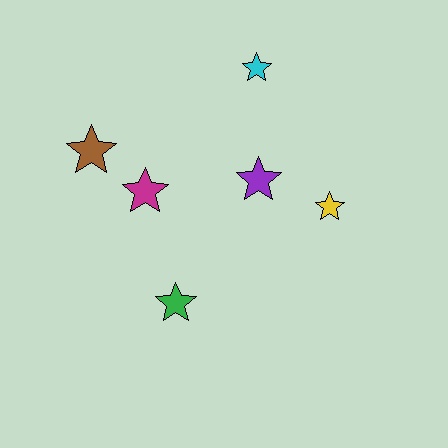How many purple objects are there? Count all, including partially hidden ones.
There is 1 purple object.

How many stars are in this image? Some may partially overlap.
There are 6 stars.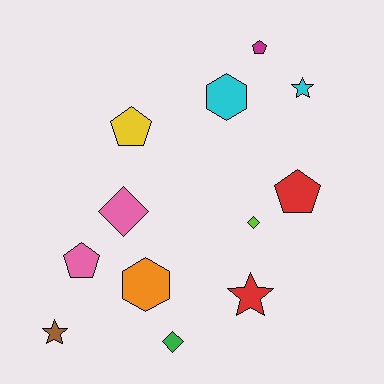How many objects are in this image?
There are 12 objects.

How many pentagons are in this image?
There are 4 pentagons.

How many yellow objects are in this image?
There is 1 yellow object.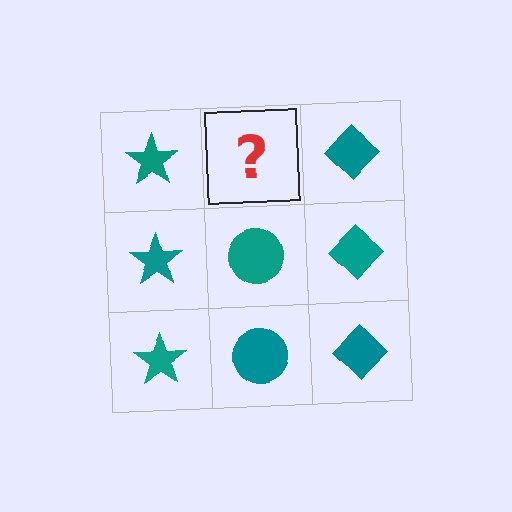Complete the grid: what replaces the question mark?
The question mark should be replaced with a teal circle.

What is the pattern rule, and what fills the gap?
The rule is that each column has a consistent shape. The gap should be filled with a teal circle.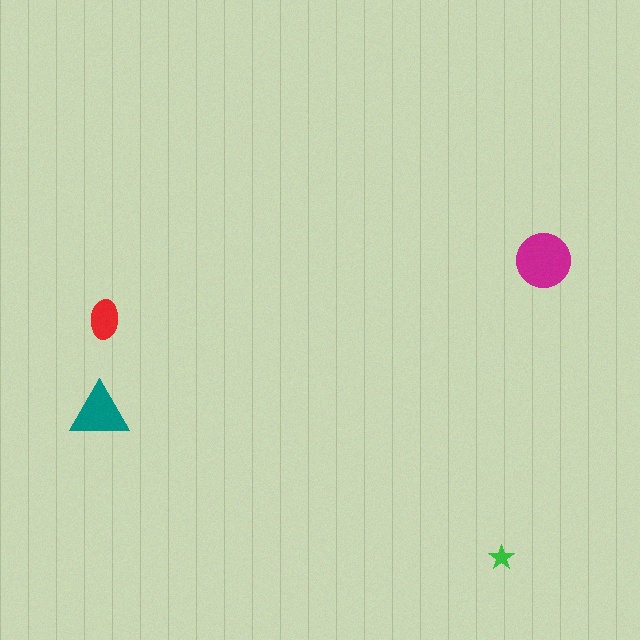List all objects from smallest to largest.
The green star, the red ellipse, the teal triangle, the magenta circle.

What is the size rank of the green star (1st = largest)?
4th.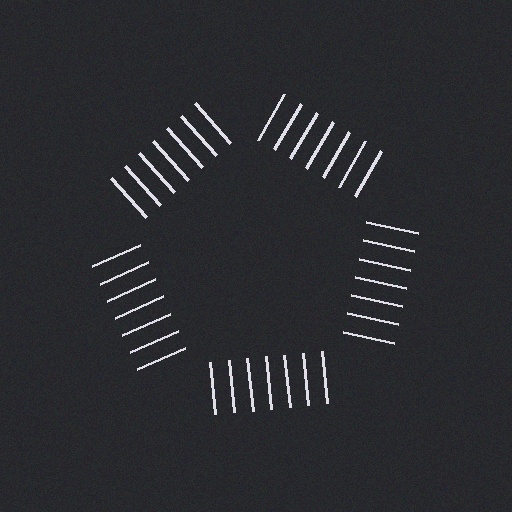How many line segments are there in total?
35 — 7 along each of the 5 edges.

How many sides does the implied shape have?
5 sides — the line-ends trace a pentagon.